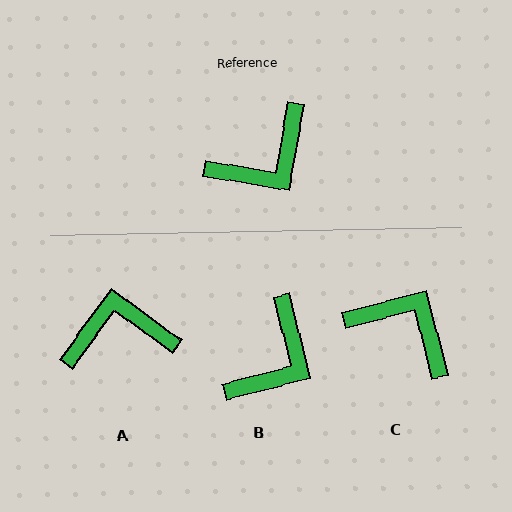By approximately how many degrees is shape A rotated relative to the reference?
Approximately 153 degrees counter-clockwise.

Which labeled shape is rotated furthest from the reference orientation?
A, about 153 degrees away.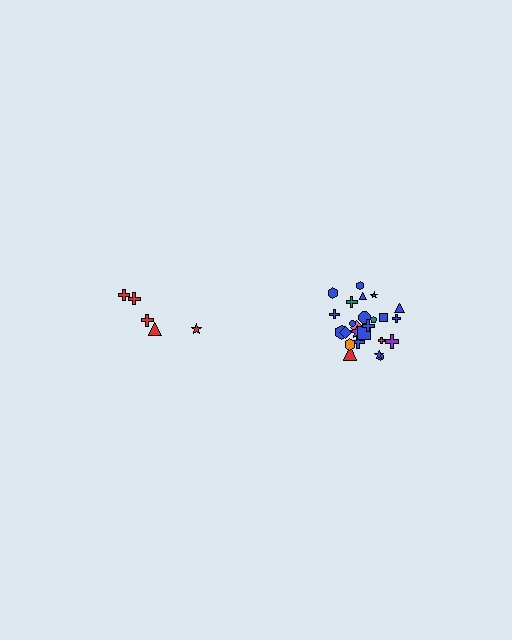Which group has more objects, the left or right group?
The right group.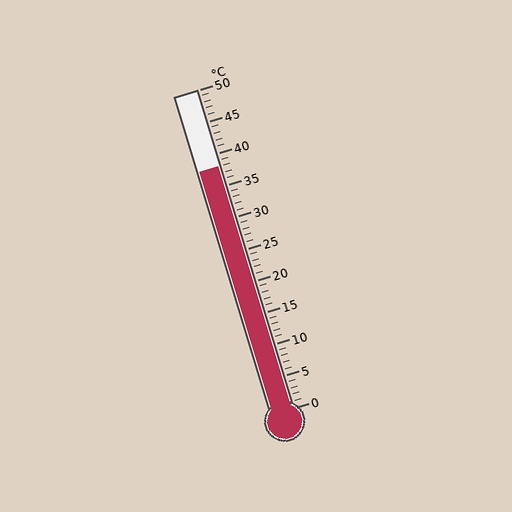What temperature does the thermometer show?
The thermometer shows approximately 38°C.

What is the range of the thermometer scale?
The thermometer scale ranges from 0°C to 50°C.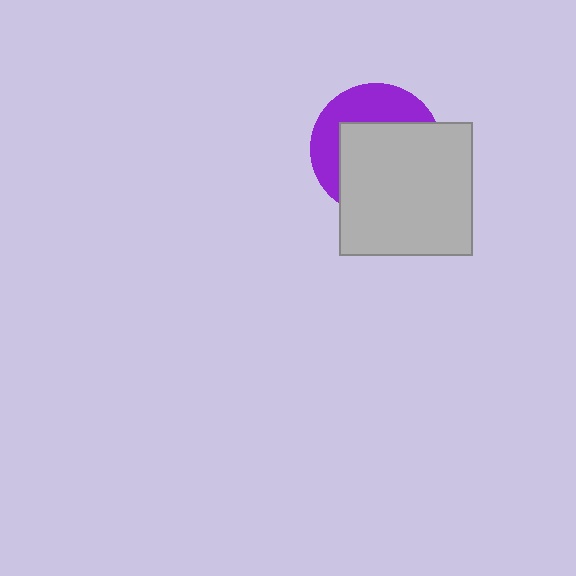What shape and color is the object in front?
The object in front is a light gray square.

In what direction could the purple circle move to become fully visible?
The purple circle could move toward the upper-left. That would shift it out from behind the light gray square entirely.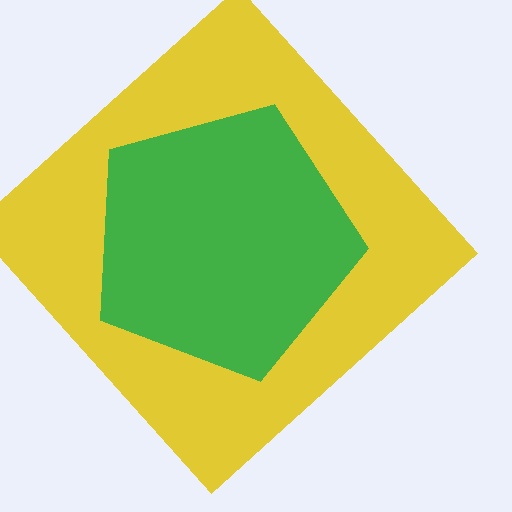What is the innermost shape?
The green pentagon.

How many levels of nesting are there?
2.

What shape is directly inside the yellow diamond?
The green pentagon.